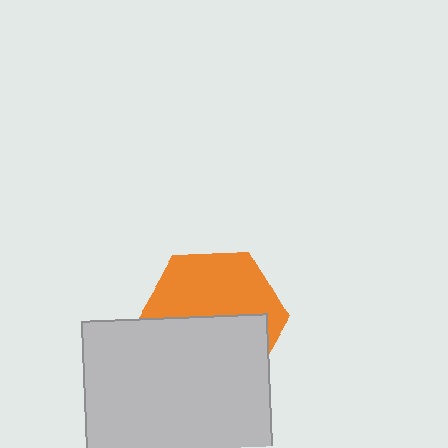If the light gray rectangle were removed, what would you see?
You would see the complete orange hexagon.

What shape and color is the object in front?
The object in front is a light gray rectangle.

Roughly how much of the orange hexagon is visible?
About half of it is visible (roughly 50%).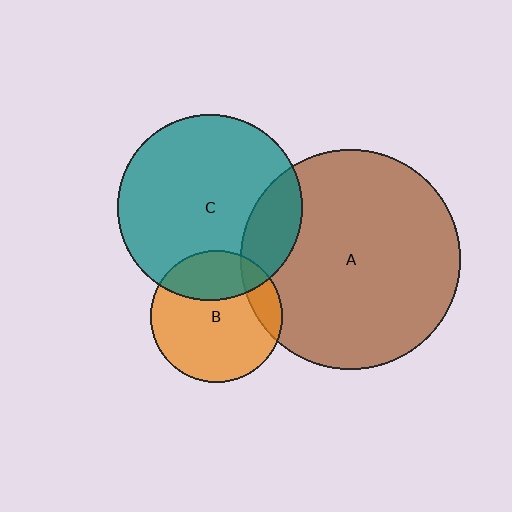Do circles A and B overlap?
Yes.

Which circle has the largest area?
Circle A (brown).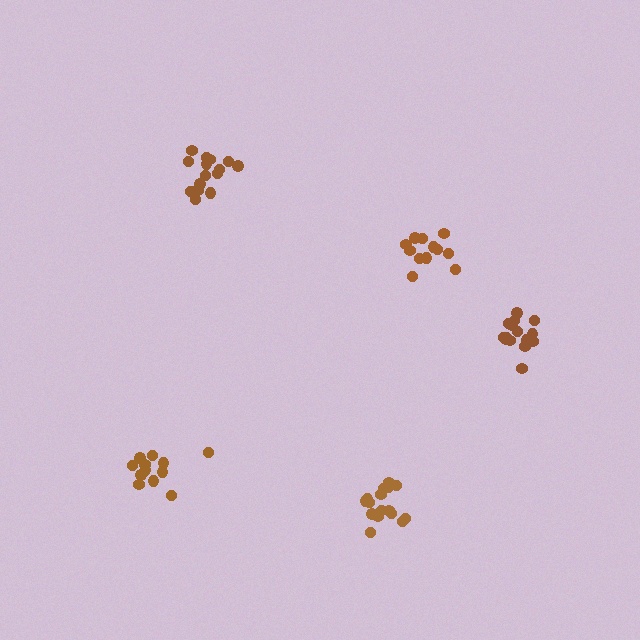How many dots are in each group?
Group 1: 12 dots, Group 2: 12 dots, Group 3: 16 dots, Group 4: 16 dots, Group 5: 15 dots (71 total).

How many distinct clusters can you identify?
There are 5 distinct clusters.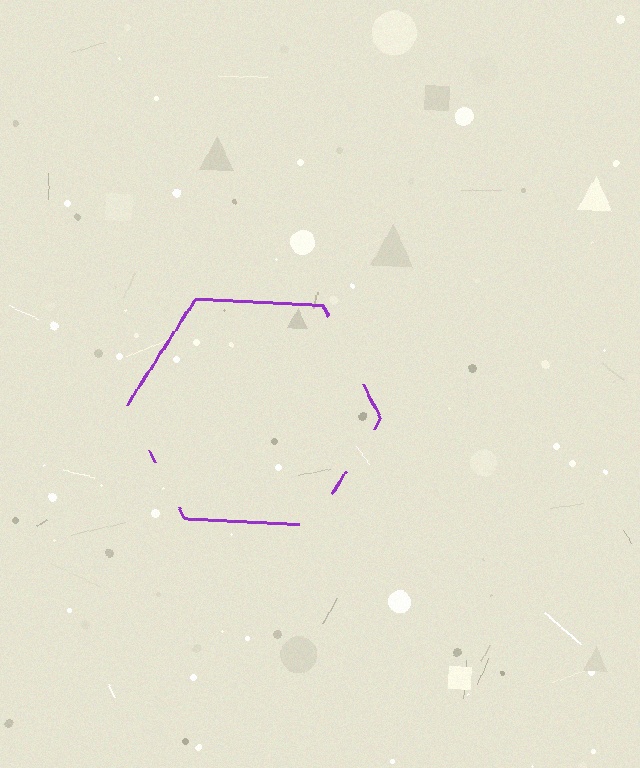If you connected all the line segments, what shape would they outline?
They would outline a hexagon.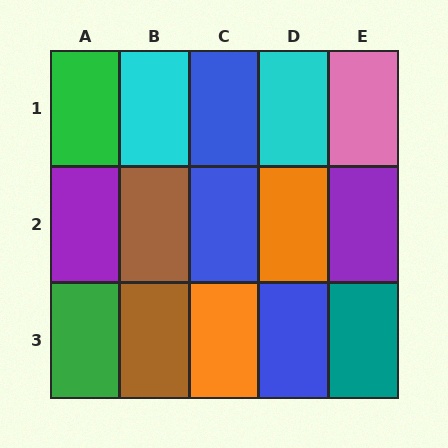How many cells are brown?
2 cells are brown.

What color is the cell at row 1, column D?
Cyan.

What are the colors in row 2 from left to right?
Purple, brown, blue, orange, purple.